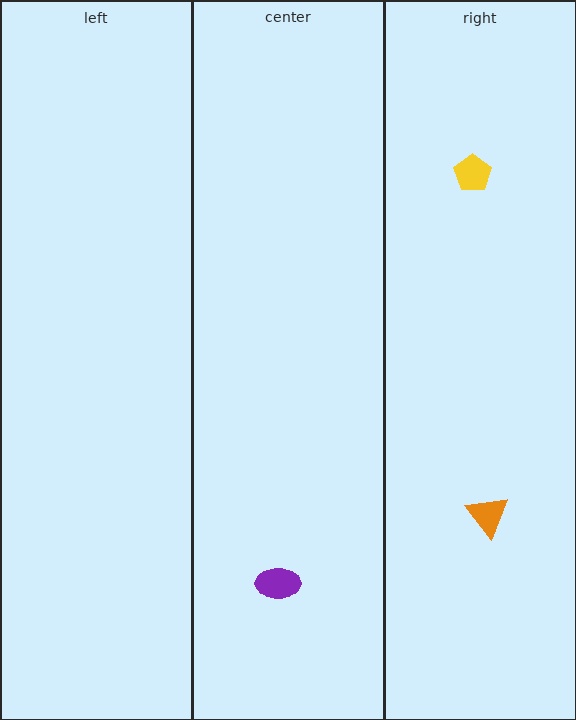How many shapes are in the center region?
1.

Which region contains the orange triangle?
The right region.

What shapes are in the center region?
The purple ellipse.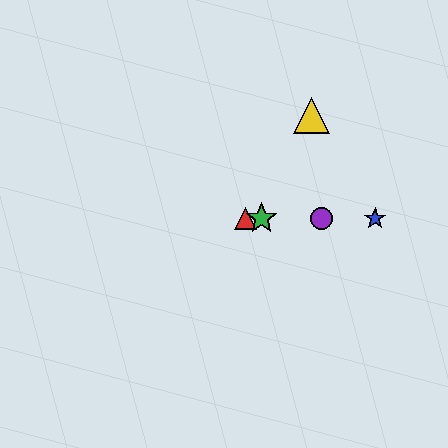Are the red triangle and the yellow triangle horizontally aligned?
No, the red triangle is at y≈218 and the yellow triangle is at y≈116.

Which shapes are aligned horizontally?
The red triangle, the blue star, the green star, the purple circle are aligned horizontally.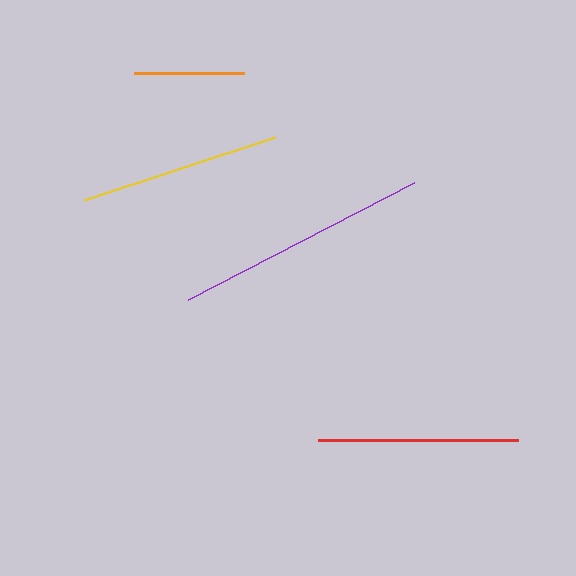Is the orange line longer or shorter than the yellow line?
The yellow line is longer than the orange line.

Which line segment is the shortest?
The orange line is the shortest at approximately 110 pixels.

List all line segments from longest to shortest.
From longest to shortest: purple, yellow, red, orange.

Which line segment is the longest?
The purple line is the longest at approximately 254 pixels.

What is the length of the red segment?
The red segment is approximately 200 pixels long.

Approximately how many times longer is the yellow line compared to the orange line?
The yellow line is approximately 1.8 times the length of the orange line.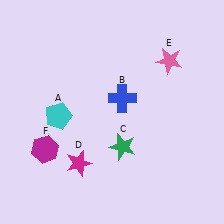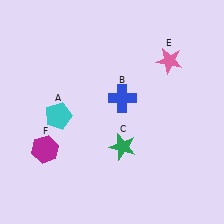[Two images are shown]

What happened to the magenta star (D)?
The magenta star (D) was removed in Image 2. It was in the bottom-left area of Image 1.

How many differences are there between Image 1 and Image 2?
There is 1 difference between the two images.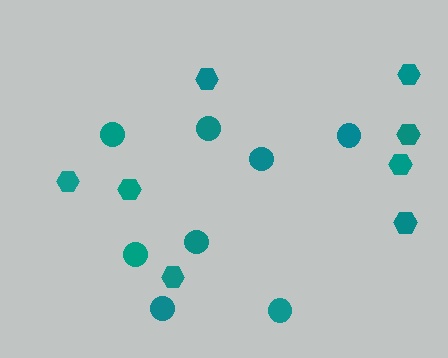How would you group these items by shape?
There are 2 groups: one group of hexagons (8) and one group of circles (8).